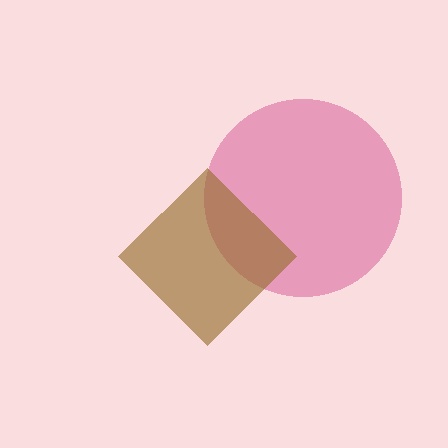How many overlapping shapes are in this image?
There are 2 overlapping shapes in the image.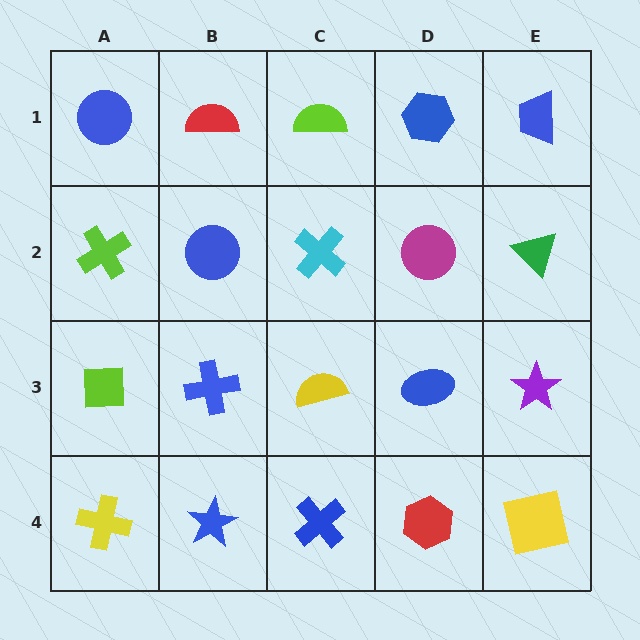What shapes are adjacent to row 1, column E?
A green triangle (row 2, column E), a blue hexagon (row 1, column D).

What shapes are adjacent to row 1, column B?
A blue circle (row 2, column B), a blue circle (row 1, column A), a lime semicircle (row 1, column C).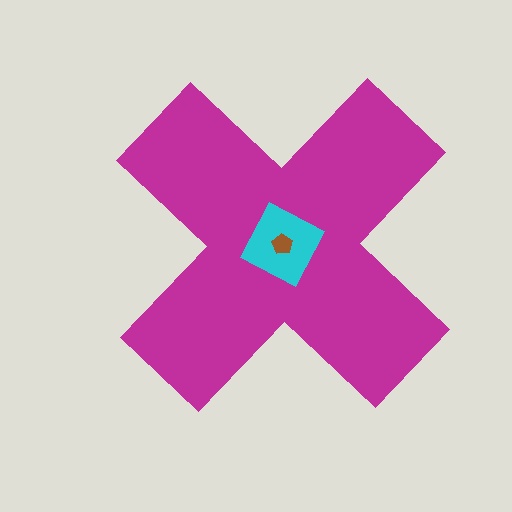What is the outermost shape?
The magenta cross.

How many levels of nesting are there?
3.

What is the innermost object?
The brown pentagon.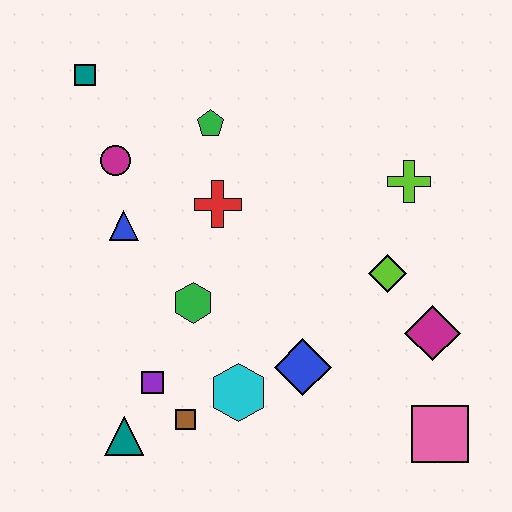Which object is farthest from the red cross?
The pink square is farthest from the red cross.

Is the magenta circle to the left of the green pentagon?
Yes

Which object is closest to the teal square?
The magenta circle is closest to the teal square.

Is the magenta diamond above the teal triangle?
Yes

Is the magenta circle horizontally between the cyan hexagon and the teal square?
Yes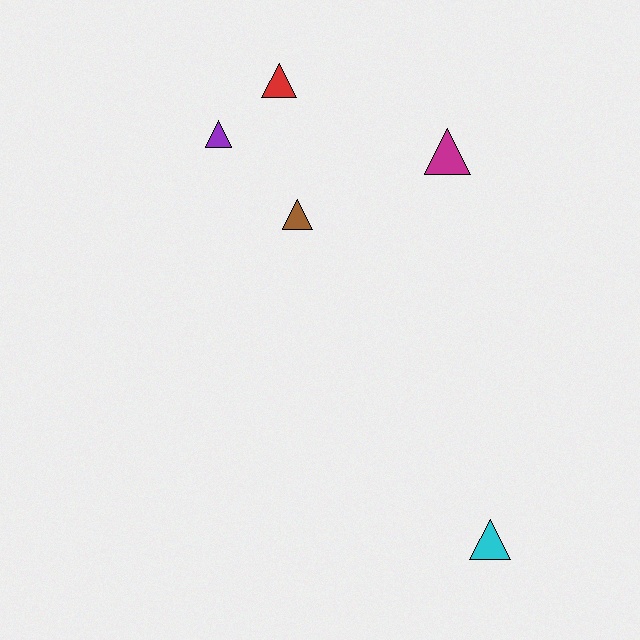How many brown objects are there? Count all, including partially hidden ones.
There is 1 brown object.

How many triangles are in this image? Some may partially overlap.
There are 5 triangles.